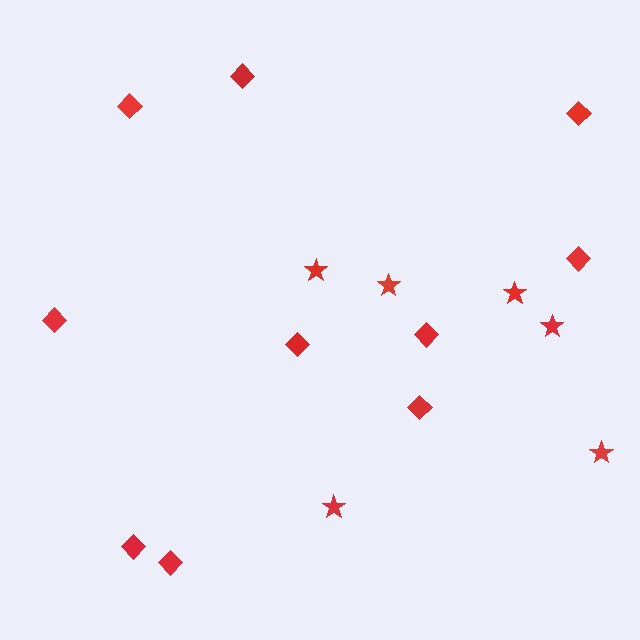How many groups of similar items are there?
There are 2 groups: one group of diamonds (10) and one group of stars (6).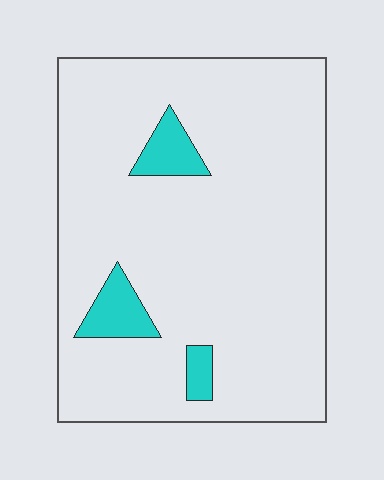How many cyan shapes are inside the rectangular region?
3.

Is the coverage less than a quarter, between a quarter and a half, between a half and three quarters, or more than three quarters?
Less than a quarter.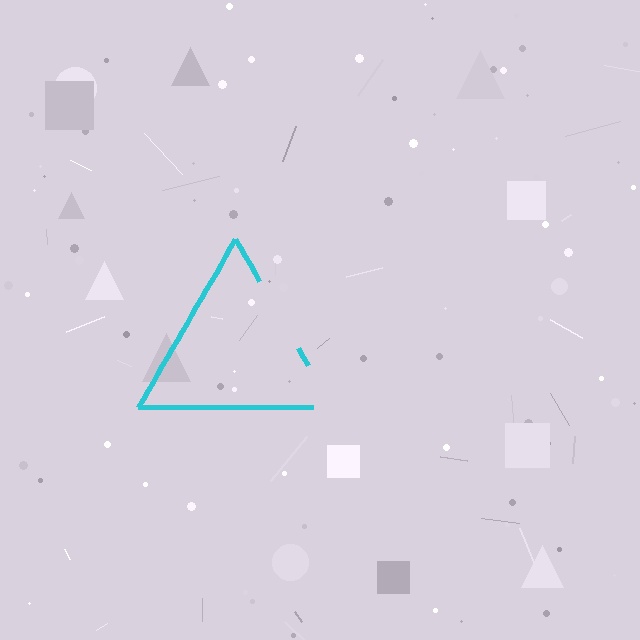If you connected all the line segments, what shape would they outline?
They would outline a triangle.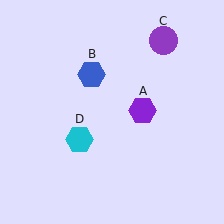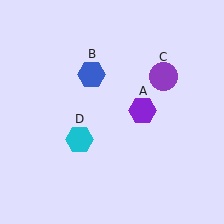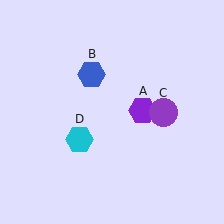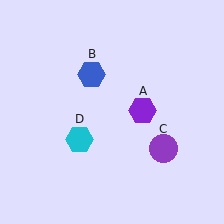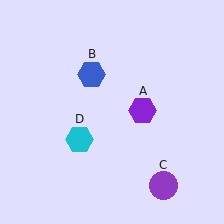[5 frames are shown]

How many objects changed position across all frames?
1 object changed position: purple circle (object C).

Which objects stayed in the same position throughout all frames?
Purple hexagon (object A) and blue hexagon (object B) and cyan hexagon (object D) remained stationary.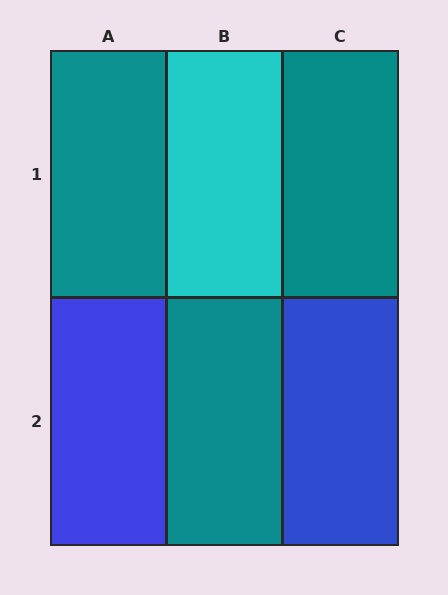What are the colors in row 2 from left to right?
Blue, teal, blue.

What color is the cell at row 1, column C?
Teal.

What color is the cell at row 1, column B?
Cyan.